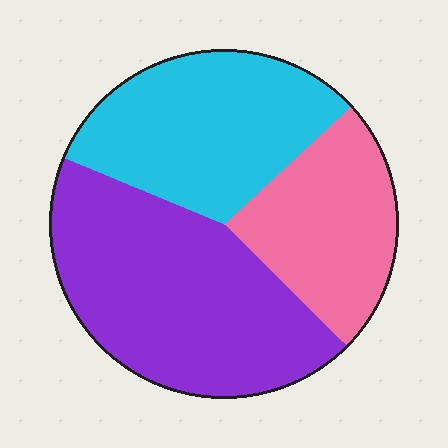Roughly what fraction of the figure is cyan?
Cyan takes up about one third (1/3) of the figure.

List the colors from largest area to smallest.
From largest to smallest: purple, cyan, pink.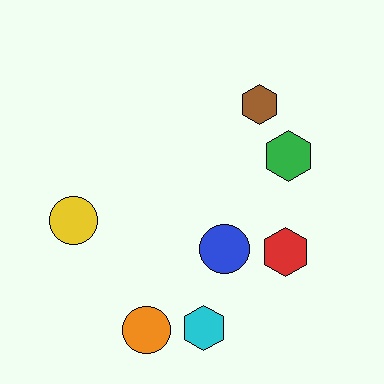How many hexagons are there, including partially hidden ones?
There are 4 hexagons.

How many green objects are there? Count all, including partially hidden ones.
There is 1 green object.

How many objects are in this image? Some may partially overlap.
There are 7 objects.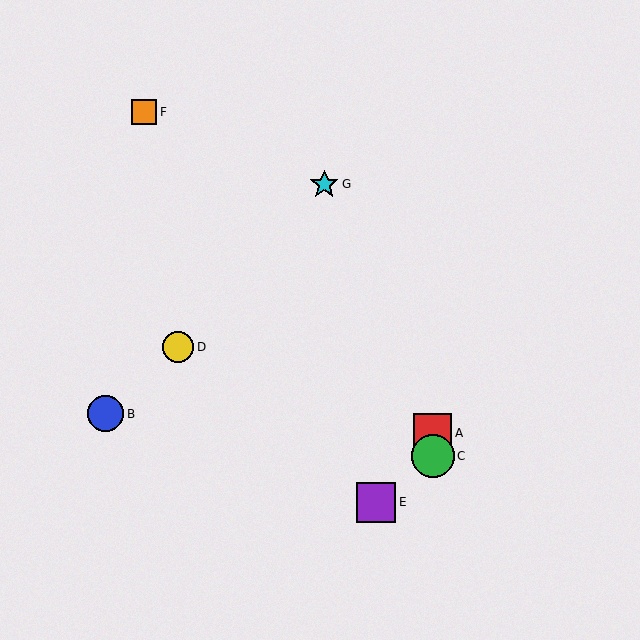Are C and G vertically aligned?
No, C is at x≈433 and G is at x≈324.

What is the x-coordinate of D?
Object D is at x≈178.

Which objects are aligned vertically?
Objects A, C are aligned vertically.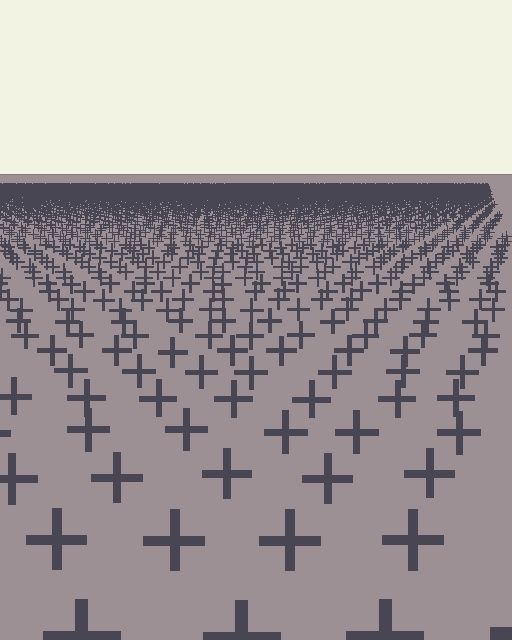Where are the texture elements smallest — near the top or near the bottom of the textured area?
Near the top.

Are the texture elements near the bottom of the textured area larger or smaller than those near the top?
Larger. Near the bottom, elements are closer to the viewer and appear at a bigger on-screen size.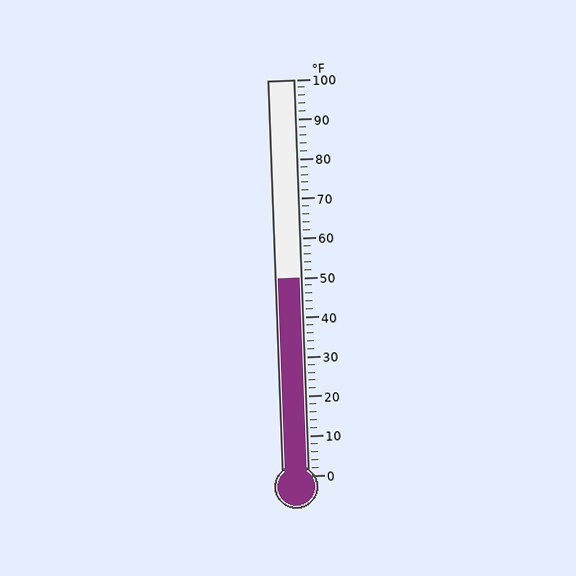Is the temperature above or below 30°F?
The temperature is above 30°F.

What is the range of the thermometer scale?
The thermometer scale ranges from 0°F to 100°F.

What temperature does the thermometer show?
The thermometer shows approximately 50°F.